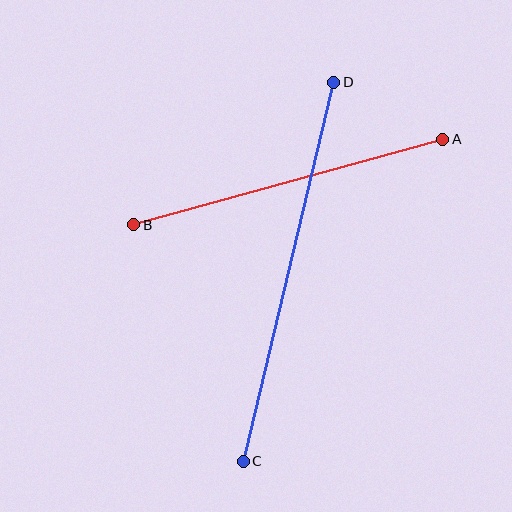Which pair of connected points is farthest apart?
Points C and D are farthest apart.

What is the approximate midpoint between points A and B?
The midpoint is at approximately (288, 182) pixels.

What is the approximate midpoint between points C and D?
The midpoint is at approximately (289, 272) pixels.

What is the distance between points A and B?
The distance is approximately 321 pixels.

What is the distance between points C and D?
The distance is approximately 390 pixels.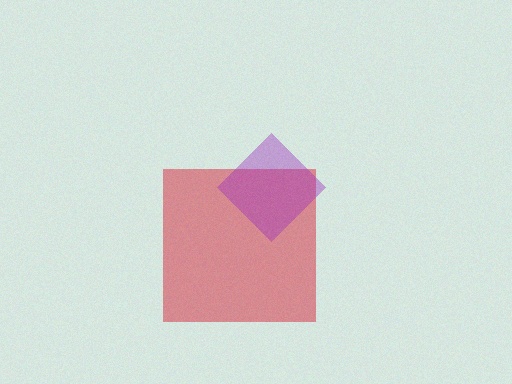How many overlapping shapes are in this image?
There are 2 overlapping shapes in the image.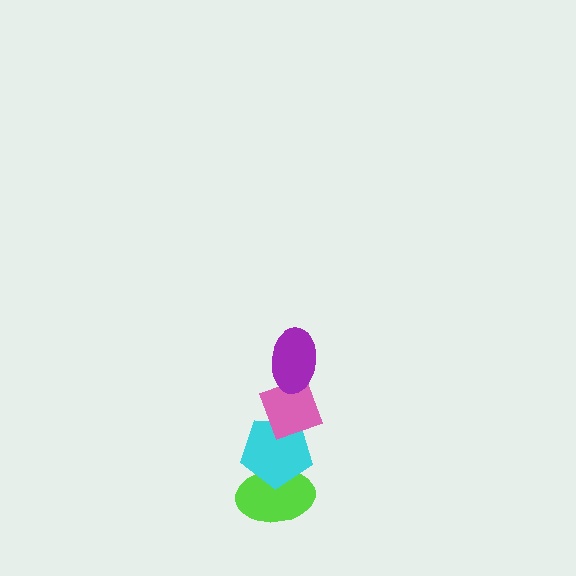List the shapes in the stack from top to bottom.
From top to bottom: the purple ellipse, the pink diamond, the cyan pentagon, the lime ellipse.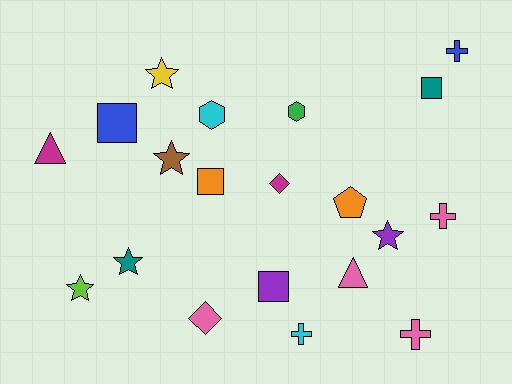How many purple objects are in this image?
There are 2 purple objects.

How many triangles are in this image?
There are 2 triangles.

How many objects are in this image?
There are 20 objects.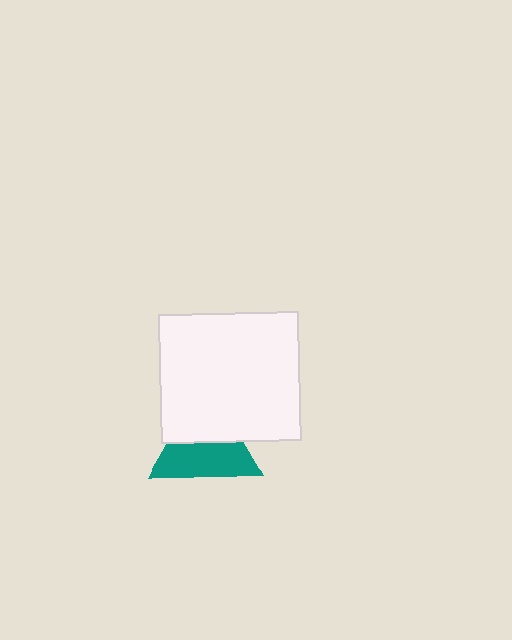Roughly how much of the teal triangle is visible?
About half of it is visible (roughly 57%).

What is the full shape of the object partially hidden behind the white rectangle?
The partially hidden object is a teal triangle.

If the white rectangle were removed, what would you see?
You would see the complete teal triangle.